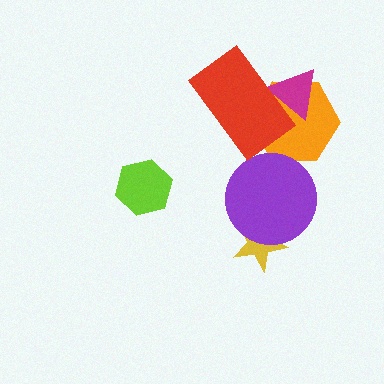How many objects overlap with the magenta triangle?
2 objects overlap with the magenta triangle.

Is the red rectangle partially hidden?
No, no other shape covers it.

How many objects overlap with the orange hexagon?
3 objects overlap with the orange hexagon.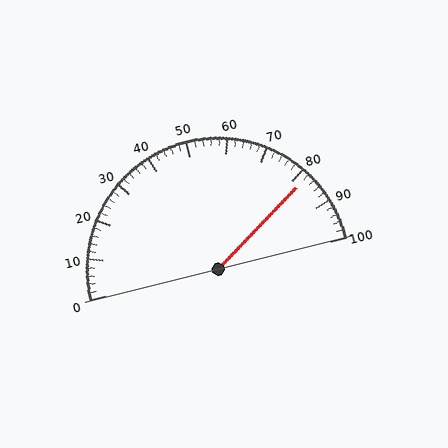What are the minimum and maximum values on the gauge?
The gauge ranges from 0 to 100.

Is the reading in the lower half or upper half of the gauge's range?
The reading is in the upper half of the range (0 to 100).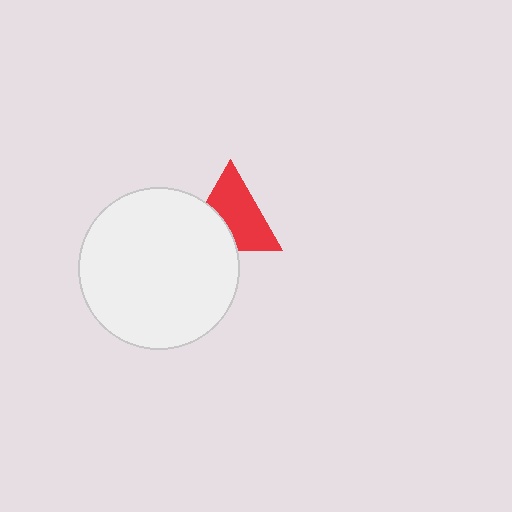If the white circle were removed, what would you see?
You would see the complete red triangle.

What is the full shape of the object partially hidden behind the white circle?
The partially hidden object is a red triangle.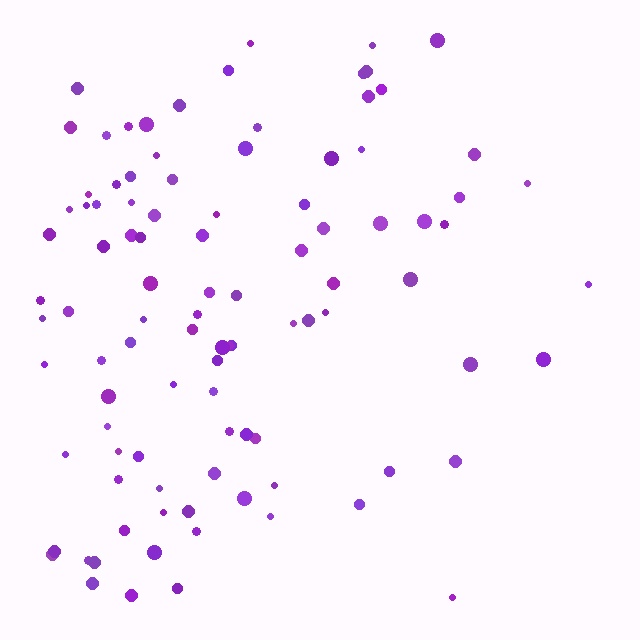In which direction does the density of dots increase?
From right to left, with the left side densest.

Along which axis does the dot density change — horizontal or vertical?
Horizontal.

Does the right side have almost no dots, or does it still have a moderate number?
Still a moderate number, just noticeably fewer than the left.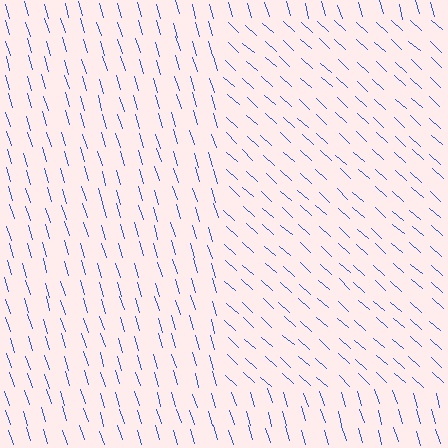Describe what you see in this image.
The image is filled with small blue line segments. A rectangle region in the image has lines oriented differently from the surrounding lines, creating a visible texture boundary.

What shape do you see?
I see a rectangle.